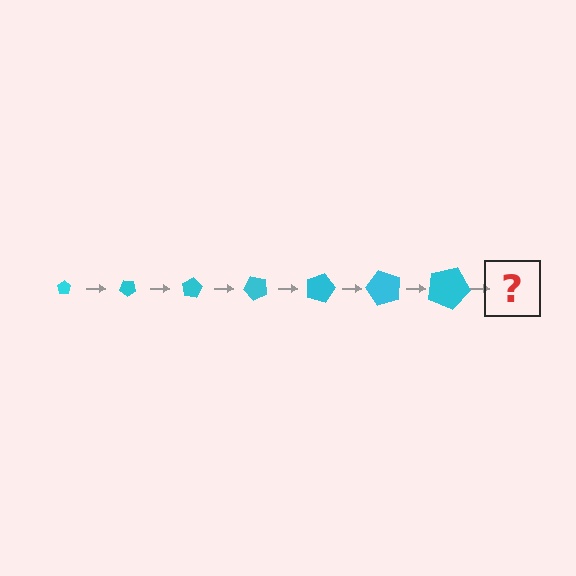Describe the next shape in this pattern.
It should be a pentagon, larger than the previous one and rotated 280 degrees from the start.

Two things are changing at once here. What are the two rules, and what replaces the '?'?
The two rules are that the pentagon grows larger each step and it rotates 40 degrees each step. The '?' should be a pentagon, larger than the previous one and rotated 280 degrees from the start.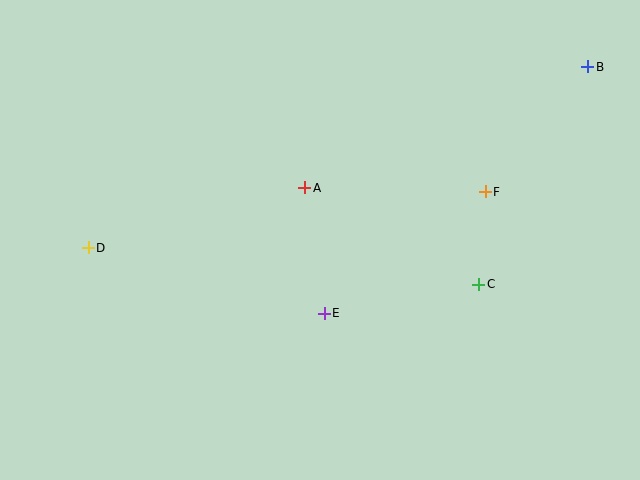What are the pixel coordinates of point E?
Point E is at (324, 313).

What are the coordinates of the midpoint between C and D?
The midpoint between C and D is at (284, 266).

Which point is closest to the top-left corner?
Point D is closest to the top-left corner.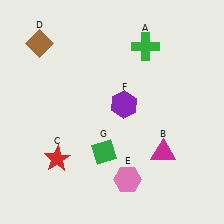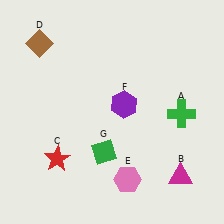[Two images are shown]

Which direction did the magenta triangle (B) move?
The magenta triangle (B) moved down.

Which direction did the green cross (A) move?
The green cross (A) moved down.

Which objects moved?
The objects that moved are: the green cross (A), the magenta triangle (B).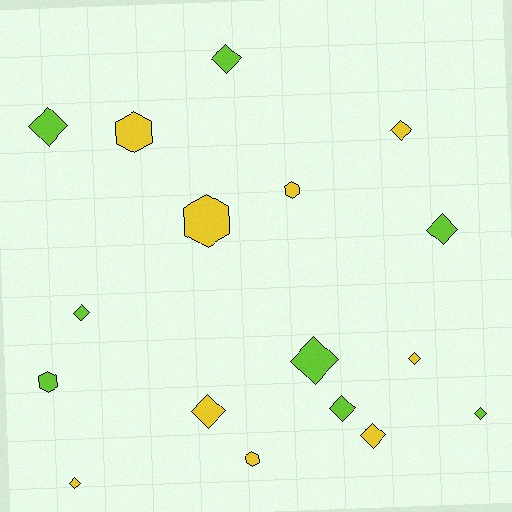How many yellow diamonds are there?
There are 5 yellow diamonds.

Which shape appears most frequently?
Diamond, with 12 objects.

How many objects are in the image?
There are 17 objects.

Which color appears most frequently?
Yellow, with 9 objects.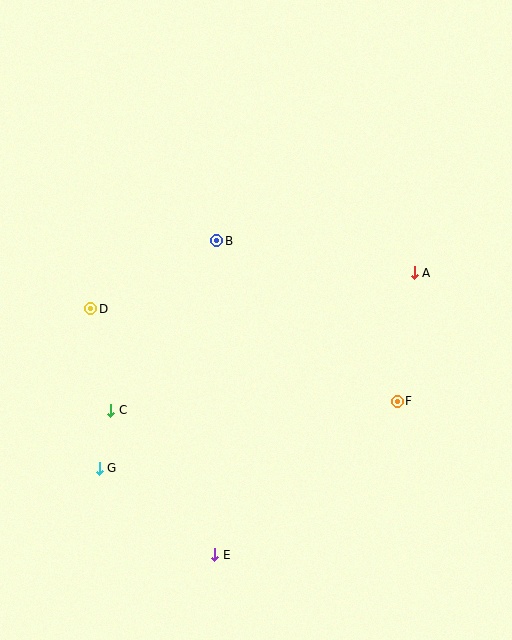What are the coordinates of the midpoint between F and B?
The midpoint between F and B is at (307, 321).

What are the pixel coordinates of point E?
Point E is at (215, 555).